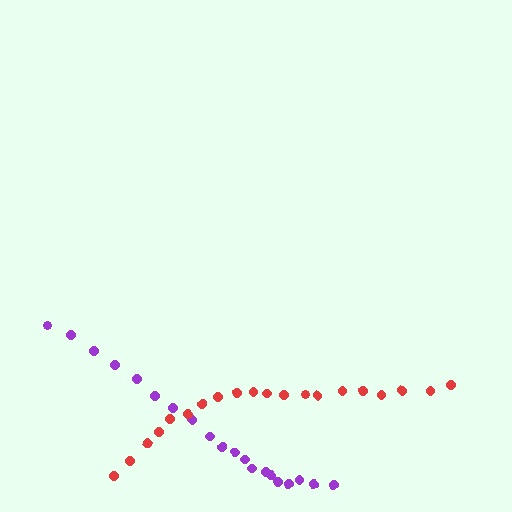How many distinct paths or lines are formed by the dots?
There are 2 distinct paths.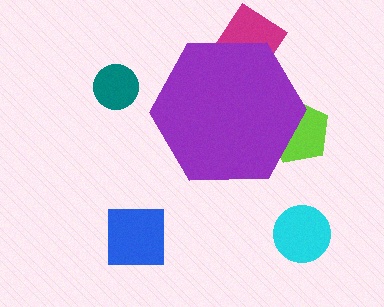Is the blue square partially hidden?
No, the blue square is fully visible.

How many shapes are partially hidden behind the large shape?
2 shapes are partially hidden.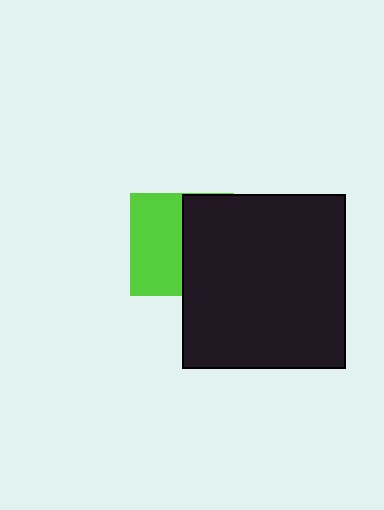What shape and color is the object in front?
The object in front is a black rectangle.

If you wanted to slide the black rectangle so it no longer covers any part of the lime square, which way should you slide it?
Slide it right — that is the most direct way to separate the two shapes.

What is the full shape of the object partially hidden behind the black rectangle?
The partially hidden object is a lime square.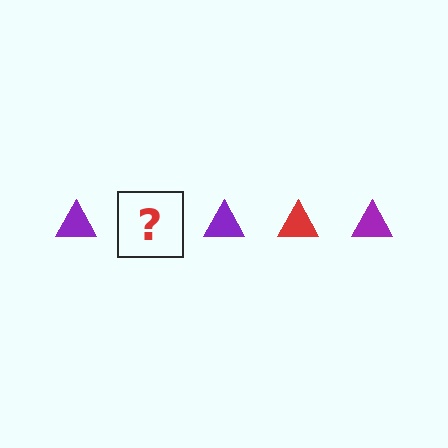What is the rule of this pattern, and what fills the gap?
The rule is that the pattern cycles through purple, red triangles. The gap should be filled with a red triangle.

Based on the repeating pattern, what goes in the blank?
The blank should be a red triangle.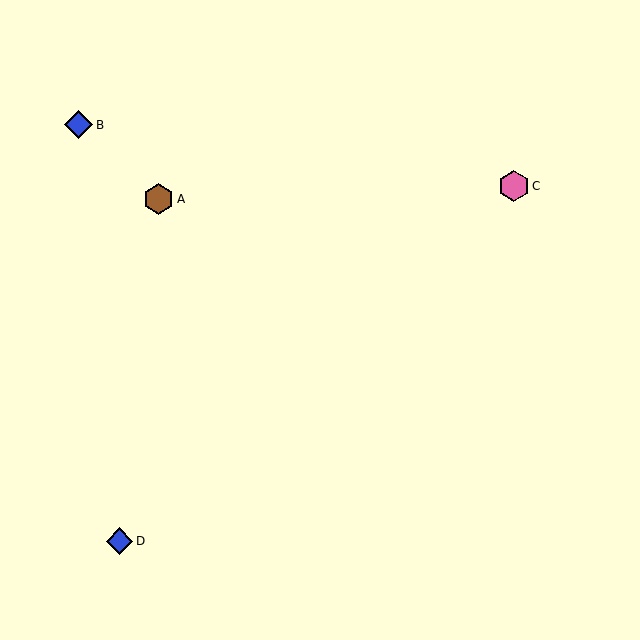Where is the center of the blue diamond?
The center of the blue diamond is at (120, 541).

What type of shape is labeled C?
Shape C is a pink hexagon.